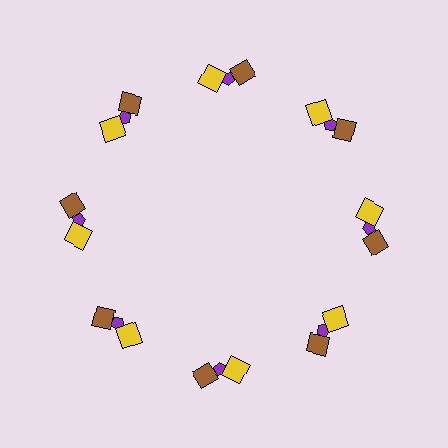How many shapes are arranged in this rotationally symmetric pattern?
There are 24 shapes, arranged in 8 groups of 3.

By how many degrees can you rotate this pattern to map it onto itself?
The pattern maps onto itself every 45 degrees of rotation.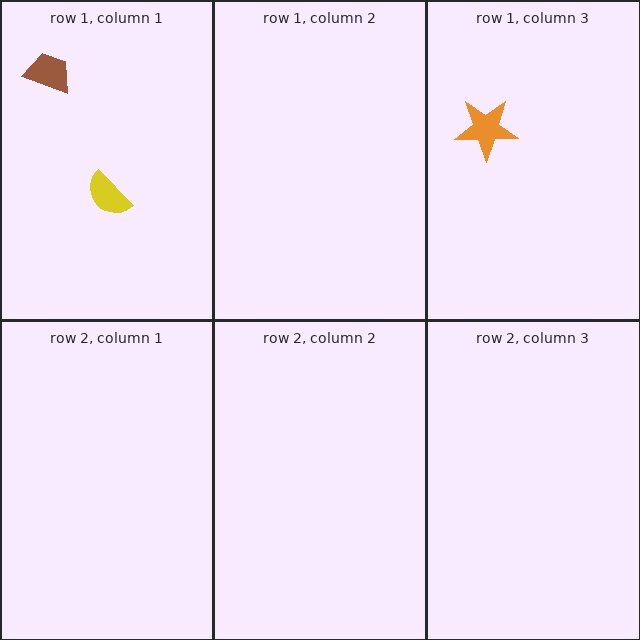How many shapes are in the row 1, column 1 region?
2.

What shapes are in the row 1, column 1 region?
The brown trapezoid, the yellow semicircle.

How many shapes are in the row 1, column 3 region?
1.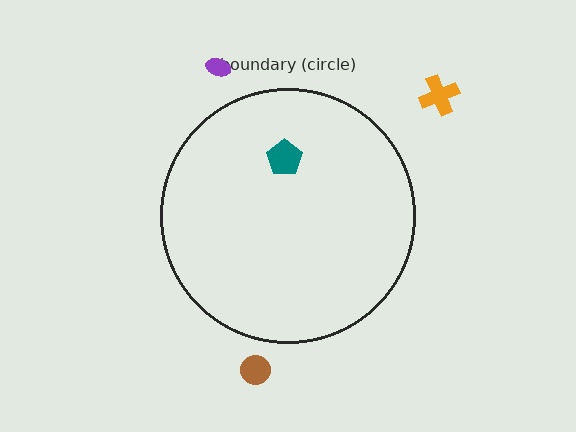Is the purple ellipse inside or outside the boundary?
Outside.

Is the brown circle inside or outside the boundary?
Outside.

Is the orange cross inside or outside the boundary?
Outside.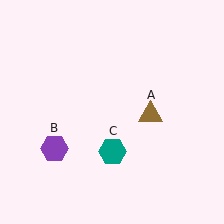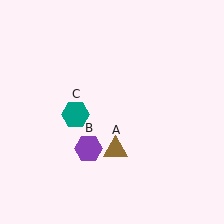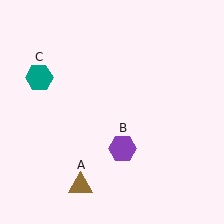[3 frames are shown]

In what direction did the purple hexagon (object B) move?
The purple hexagon (object B) moved right.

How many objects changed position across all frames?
3 objects changed position: brown triangle (object A), purple hexagon (object B), teal hexagon (object C).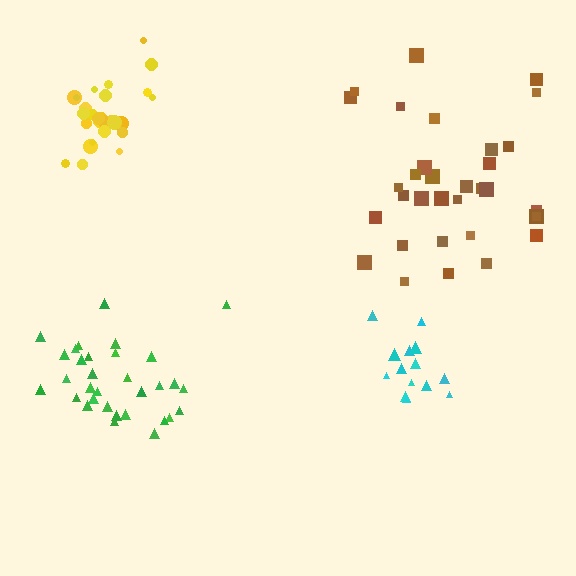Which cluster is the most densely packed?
Yellow.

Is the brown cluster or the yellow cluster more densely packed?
Yellow.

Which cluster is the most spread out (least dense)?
Brown.